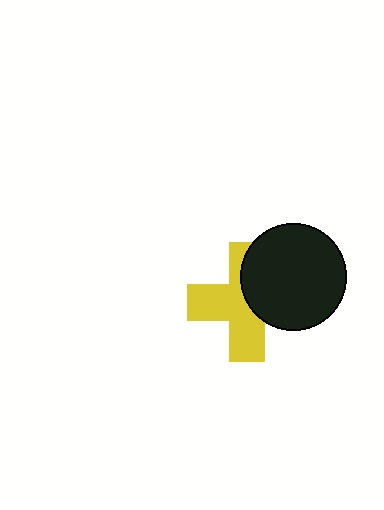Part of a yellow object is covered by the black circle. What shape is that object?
It is a cross.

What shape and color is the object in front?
The object in front is a black circle.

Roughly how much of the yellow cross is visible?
About half of it is visible (roughly 58%).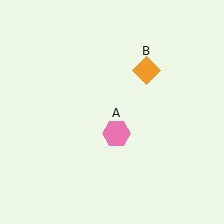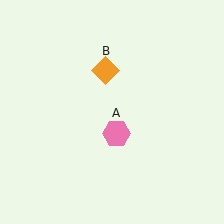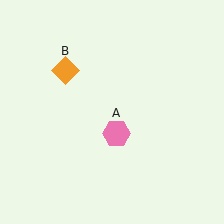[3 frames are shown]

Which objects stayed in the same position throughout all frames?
Pink hexagon (object A) remained stationary.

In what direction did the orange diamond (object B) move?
The orange diamond (object B) moved left.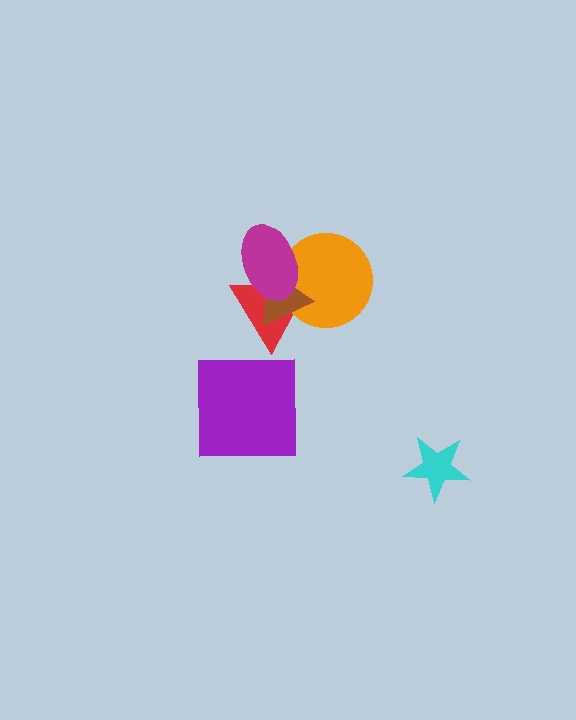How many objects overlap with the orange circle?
3 objects overlap with the orange circle.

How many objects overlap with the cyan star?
0 objects overlap with the cyan star.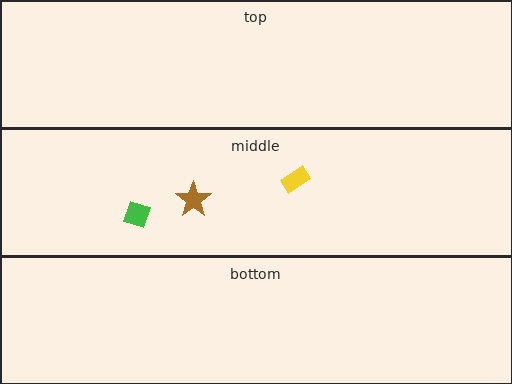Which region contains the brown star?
The middle region.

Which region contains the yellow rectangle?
The middle region.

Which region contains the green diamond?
The middle region.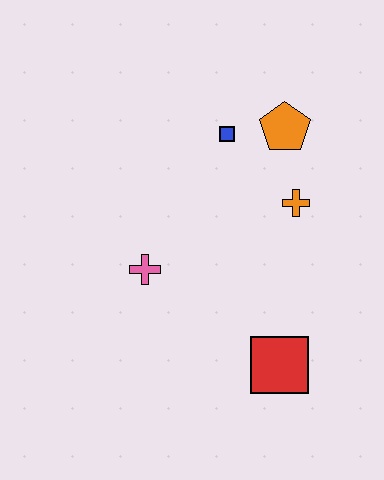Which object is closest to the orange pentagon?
The blue square is closest to the orange pentagon.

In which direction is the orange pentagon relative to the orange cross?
The orange pentagon is above the orange cross.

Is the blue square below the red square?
No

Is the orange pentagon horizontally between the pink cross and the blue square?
No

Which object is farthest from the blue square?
The red square is farthest from the blue square.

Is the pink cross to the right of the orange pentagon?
No